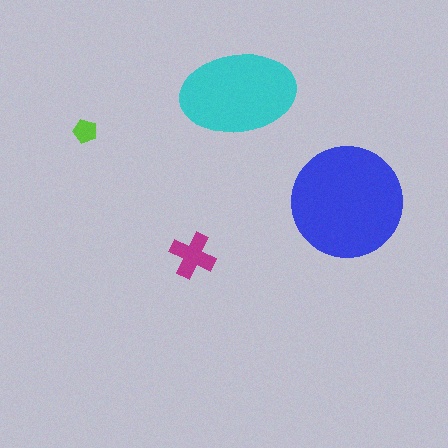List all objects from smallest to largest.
The lime pentagon, the magenta cross, the cyan ellipse, the blue circle.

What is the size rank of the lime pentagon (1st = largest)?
4th.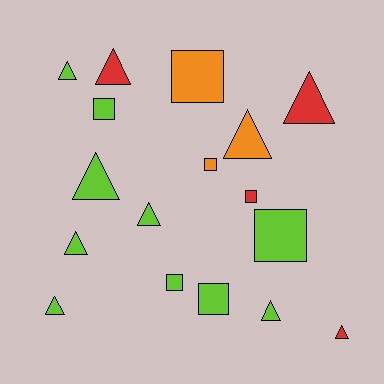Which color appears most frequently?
Lime, with 10 objects.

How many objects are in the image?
There are 17 objects.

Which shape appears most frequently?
Triangle, with 10 objects.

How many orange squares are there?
There are 2 orange squares.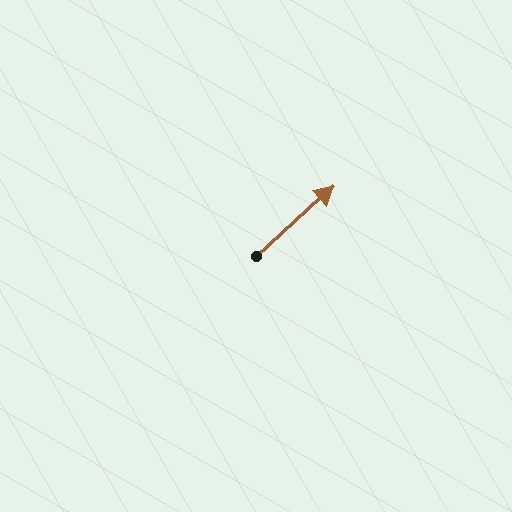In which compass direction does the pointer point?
Northeast.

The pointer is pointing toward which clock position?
Roughly 2 o'clock.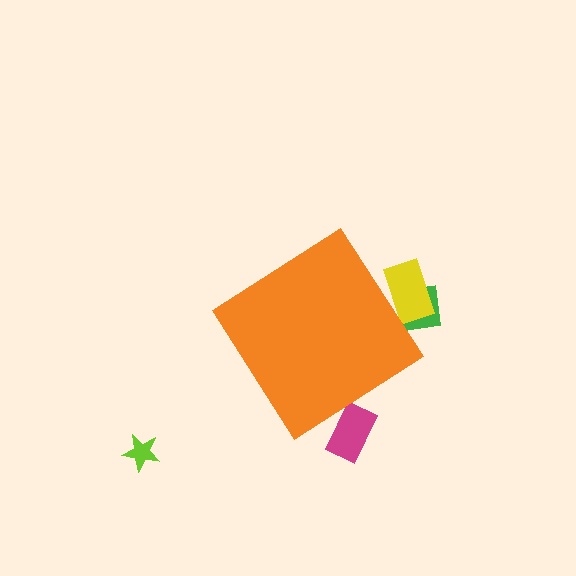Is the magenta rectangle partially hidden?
Yes, the magenta rectangle is partially hidden behind the orange diamond.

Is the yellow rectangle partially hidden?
Yes, the yellow rectangle is partially hidden behind the orange diamond.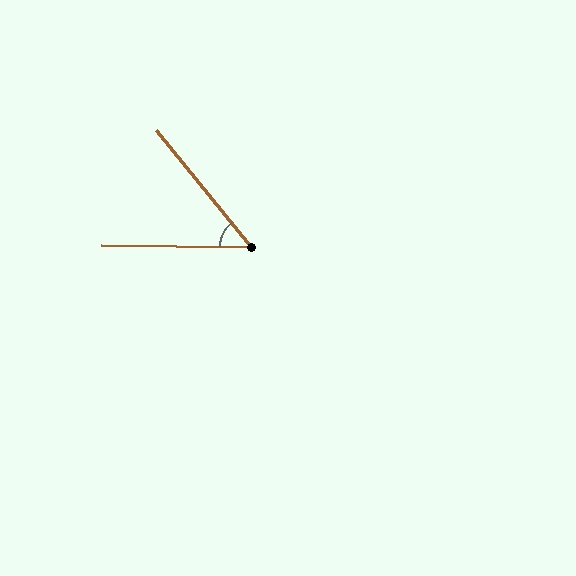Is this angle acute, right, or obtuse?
It is acute.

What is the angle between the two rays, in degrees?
Approximately 50 degrees.